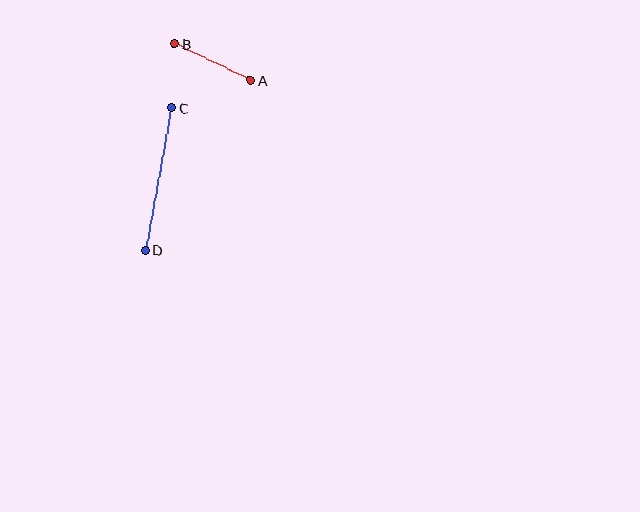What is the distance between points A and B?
The distance is approximately 85 pixels.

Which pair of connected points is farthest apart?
Points C and D are farthest apart.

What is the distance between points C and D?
The distance is approximately 145 pixels.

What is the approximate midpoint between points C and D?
The midpoint is at approximately (158, 179) pixels.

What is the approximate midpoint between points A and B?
The midpoint is at approximately (213, 62) pixels.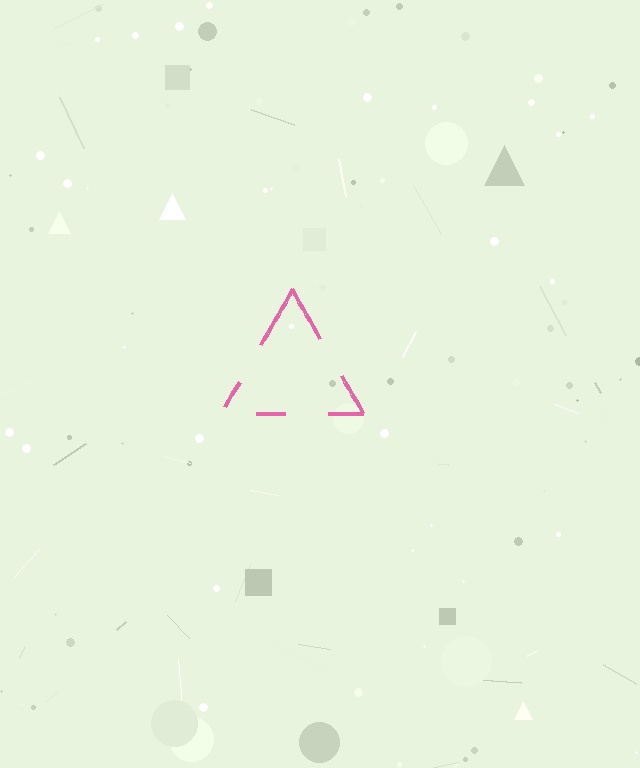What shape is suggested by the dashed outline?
The dashed outline suggests a triangle.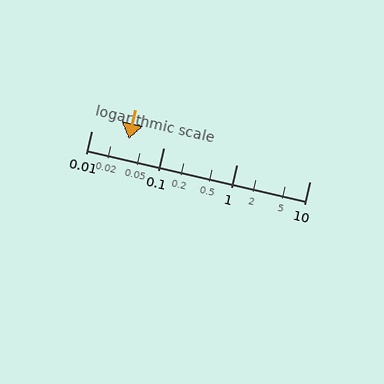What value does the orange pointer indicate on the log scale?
The pointer indicates approximately 0.033.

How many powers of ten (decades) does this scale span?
The scale spans 3 decades, from 0.01 to 10.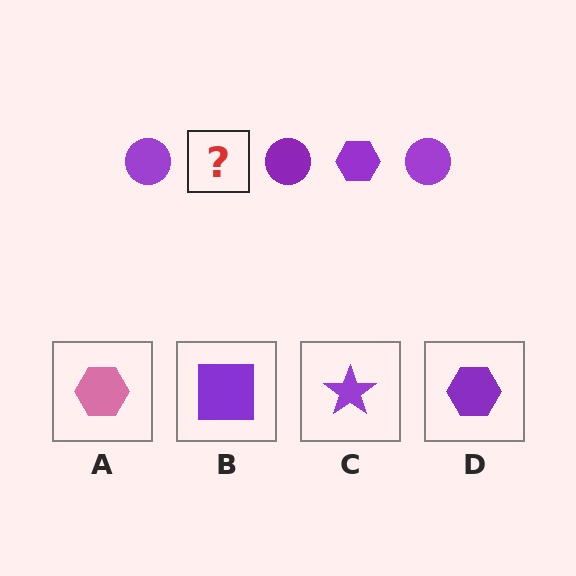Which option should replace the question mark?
Option D.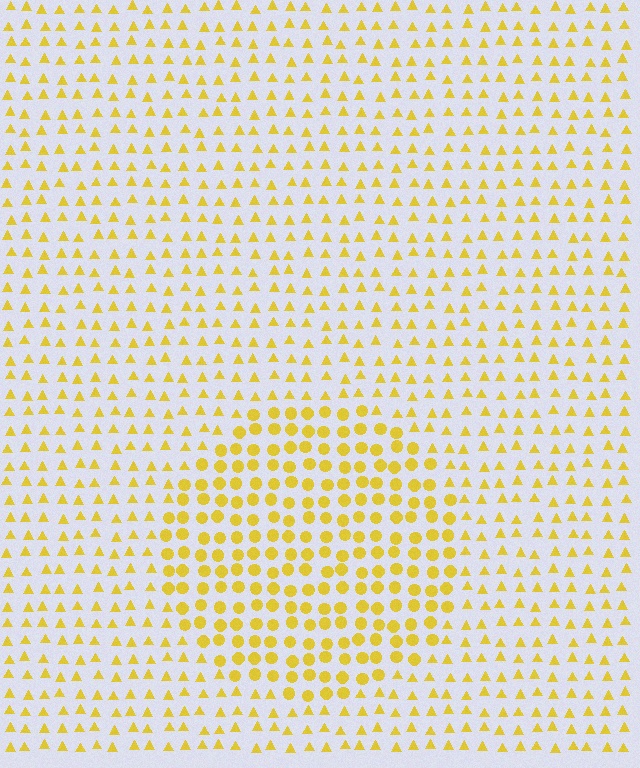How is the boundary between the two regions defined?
The boundary is defined by a change in element shape: circles inside vs. triangles outside. All elements share the same color and spacing.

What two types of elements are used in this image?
The image uses circles inside the circle region and triangles outside it.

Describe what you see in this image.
The image is filled with small yellow elements arranged in a uniform grid. A circle-shaped region contains circles, while the surrounding area contains triangles. The boundary is defined purely by the change in element shape.